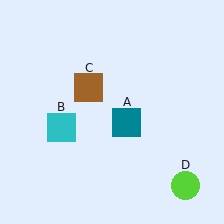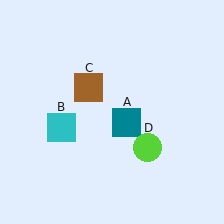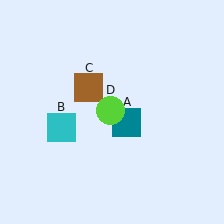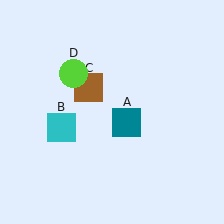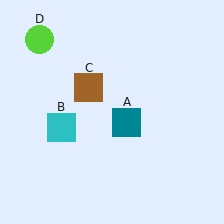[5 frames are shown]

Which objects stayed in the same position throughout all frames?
Teal square (object A) and cyan square (object B) and brown square (object C) remained stationary.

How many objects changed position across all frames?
1 object changed position: lime circle (object D).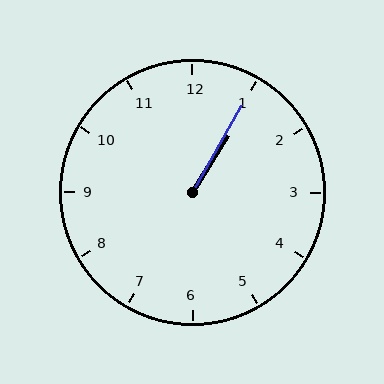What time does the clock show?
1:05.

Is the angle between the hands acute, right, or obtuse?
It is acute.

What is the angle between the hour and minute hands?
Approximately 2 degrees.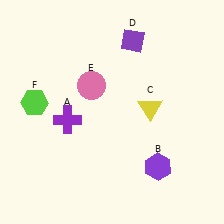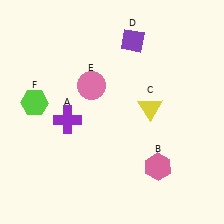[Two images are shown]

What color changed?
The hexagon (B) changed from purple in Image 1 to pink in Image 2.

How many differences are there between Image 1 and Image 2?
There is 1 difference between the two images.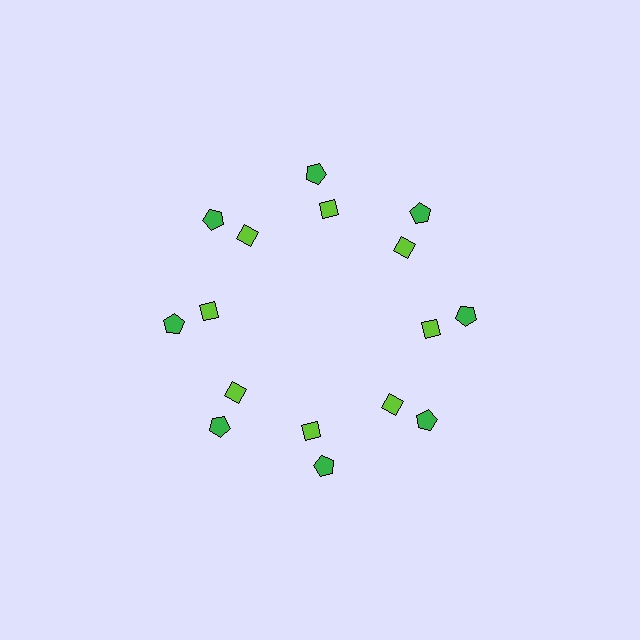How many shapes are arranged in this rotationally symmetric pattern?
There are 16 shapes, arranged in 8 groups of 2.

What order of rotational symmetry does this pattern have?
This pattern has 8-fold rotational symmetry.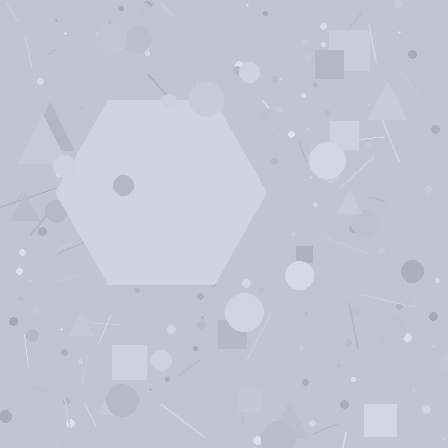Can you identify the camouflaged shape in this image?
The camouflaged shape is a hexagon.